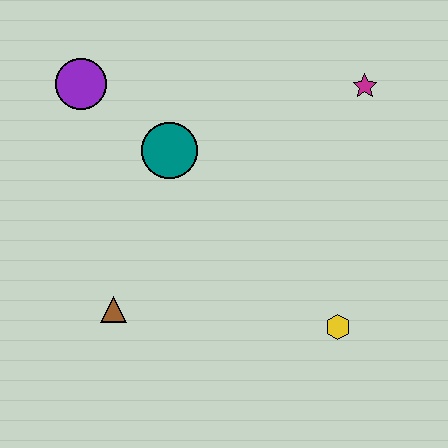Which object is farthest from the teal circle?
The yellow hexagon is farthest from the teal circle.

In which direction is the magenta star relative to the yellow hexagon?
The magenta star is above the yellow hexagon.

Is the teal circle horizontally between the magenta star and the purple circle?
Yes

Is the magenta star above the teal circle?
Yes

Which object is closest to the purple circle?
The teal circle is closest to the purple circle.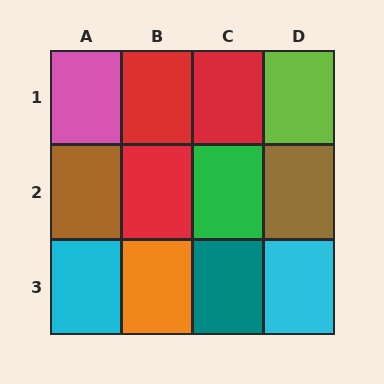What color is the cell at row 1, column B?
Red.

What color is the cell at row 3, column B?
Orange.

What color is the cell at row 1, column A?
Pink.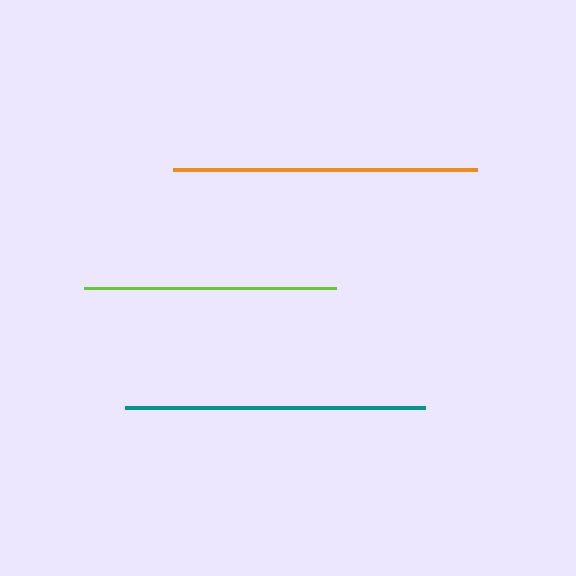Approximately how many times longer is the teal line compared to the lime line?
The teal line is approximately 1.2 times the length of the lime line.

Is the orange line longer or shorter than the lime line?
The orange line is longer than the lime line.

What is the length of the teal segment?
The teal segment is approximately 300 pixels long.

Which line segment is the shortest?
The lime line is the shortest at approximately 252 pixels.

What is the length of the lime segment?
The lime segment is approximately 252 pixels long.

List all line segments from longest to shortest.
From longest to shortest: orange, teal, lime.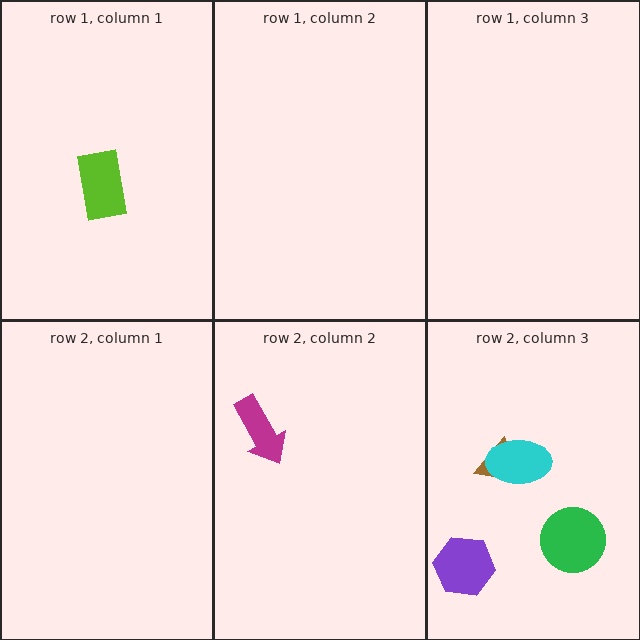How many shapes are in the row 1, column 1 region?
1.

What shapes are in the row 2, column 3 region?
The purple hexagon, the green circle, the brown triangle, the cyan ellipse.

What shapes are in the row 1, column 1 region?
The lime rectangle.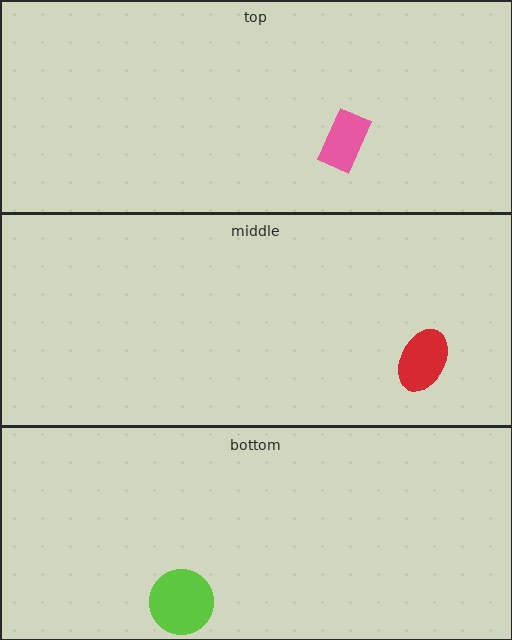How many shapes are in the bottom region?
1.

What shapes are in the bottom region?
The lime circle.